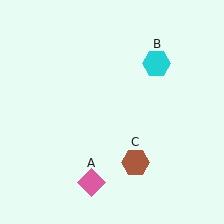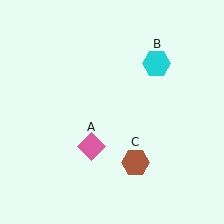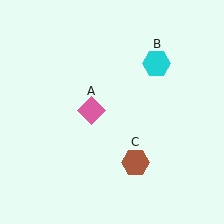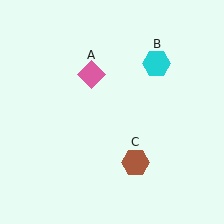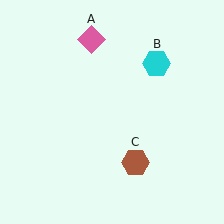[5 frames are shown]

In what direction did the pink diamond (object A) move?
The pink diamond (object A) moved up.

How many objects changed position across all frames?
1 object changed position: pink diamond (object A).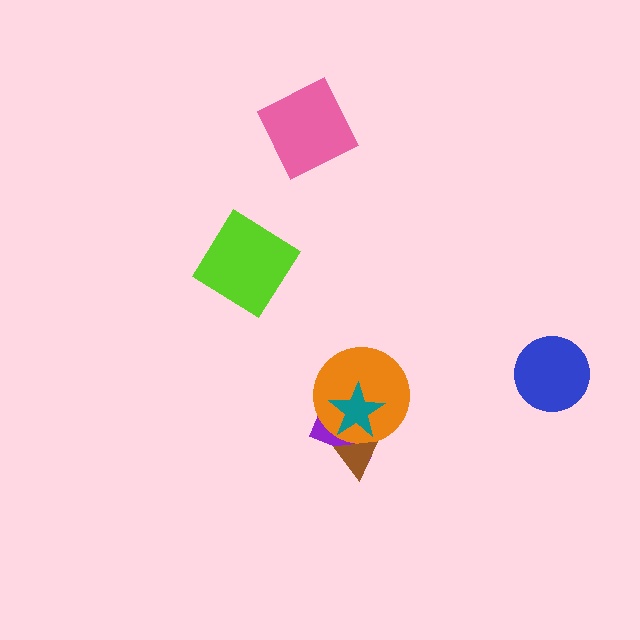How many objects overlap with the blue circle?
0 objects overlap with the blue circle.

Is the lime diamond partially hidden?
No, no other shape covers it.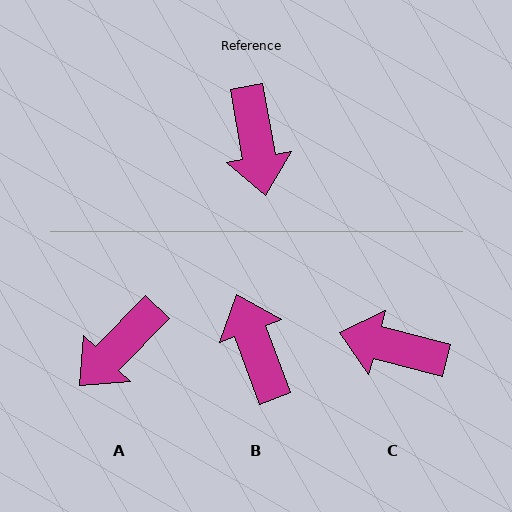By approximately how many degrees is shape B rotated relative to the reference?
Approximately 170 degrees clockwise.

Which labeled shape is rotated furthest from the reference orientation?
B, about 170 degrees away.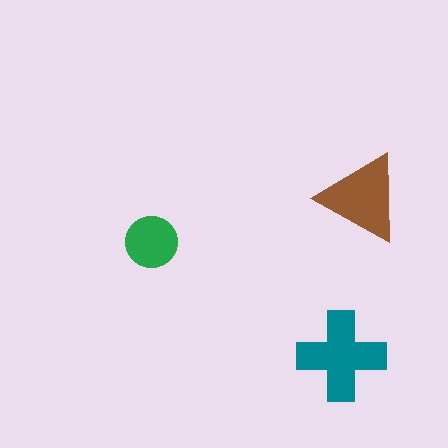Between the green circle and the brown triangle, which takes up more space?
The brown triangle.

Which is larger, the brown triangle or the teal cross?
The teal cross.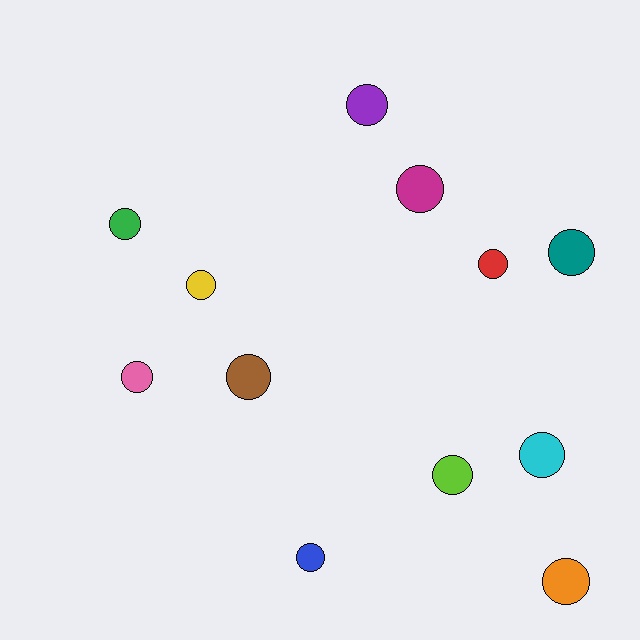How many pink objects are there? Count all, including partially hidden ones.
There is 1 pink object.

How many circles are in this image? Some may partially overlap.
There are 12 circles.